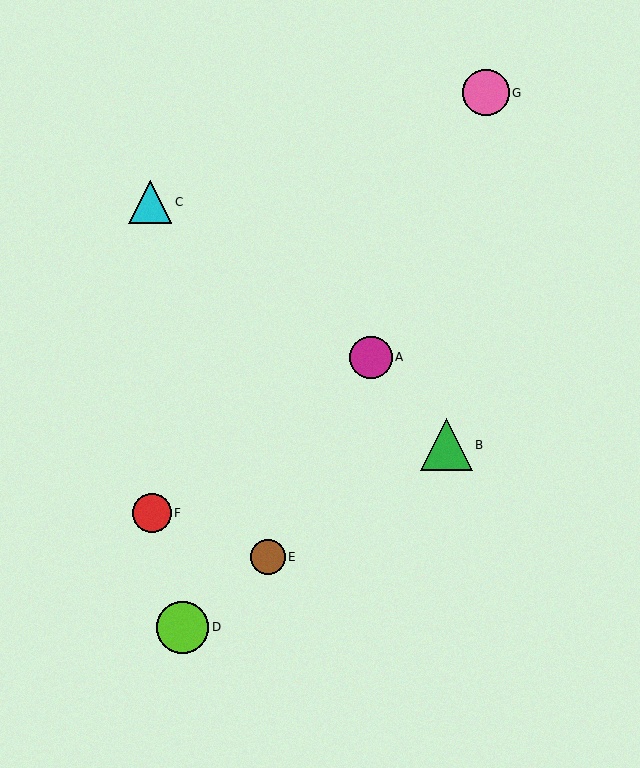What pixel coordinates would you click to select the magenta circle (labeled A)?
Click at (371, 357) to select the magenta circle A.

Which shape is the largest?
The lime circle (labeled D) is the largest.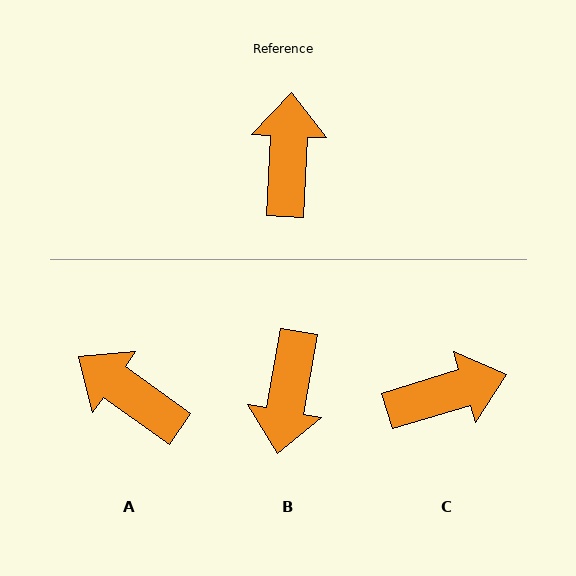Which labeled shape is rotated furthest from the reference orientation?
B, about 173 degrees away.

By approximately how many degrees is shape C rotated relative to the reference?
Approximately 70 degrees clockwise.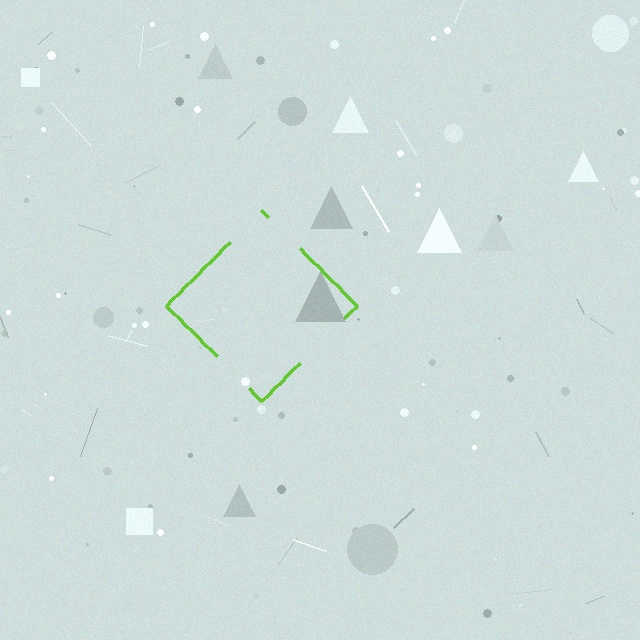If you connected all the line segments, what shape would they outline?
They would outline a diamond.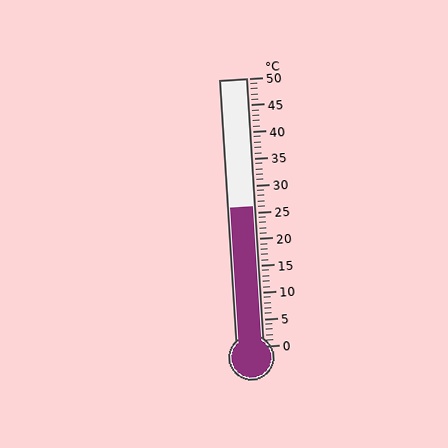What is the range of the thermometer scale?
The thermometer scale ranges from 0°C to 50°C.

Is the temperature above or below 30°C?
The temperature is below 30°C.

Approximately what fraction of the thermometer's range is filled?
The thermometer is filled to approximately 50% of its range.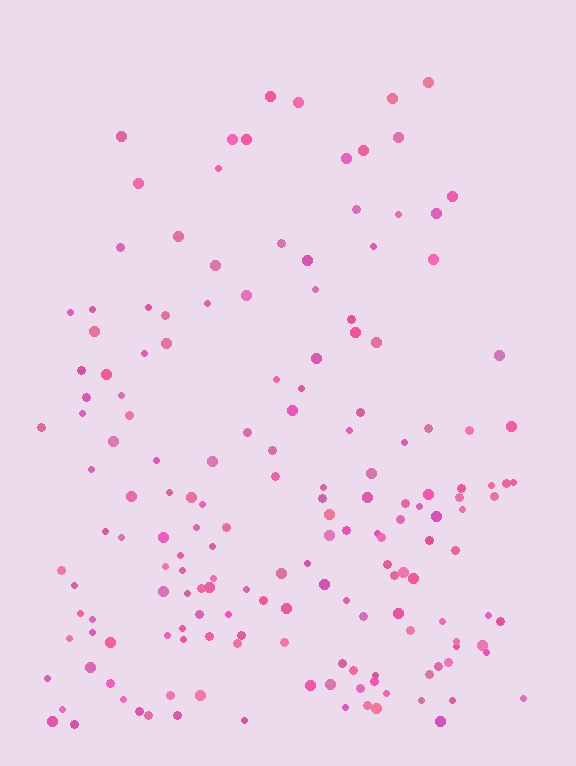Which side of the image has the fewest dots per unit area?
The top.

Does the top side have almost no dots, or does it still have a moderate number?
Still a moderate number, just noticeably fewer than the bottom.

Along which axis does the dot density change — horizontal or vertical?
Vertical.